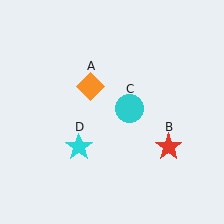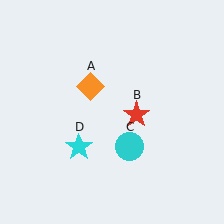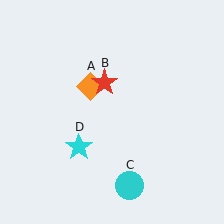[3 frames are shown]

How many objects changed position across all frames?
2 objects changed position: red star (object B), cyan circle (object C).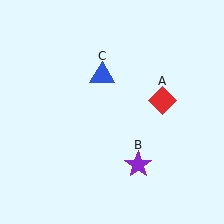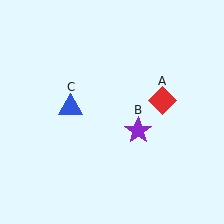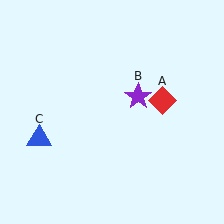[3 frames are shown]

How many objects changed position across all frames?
2 objects changed position: purple star (object B), blue triangle (object C).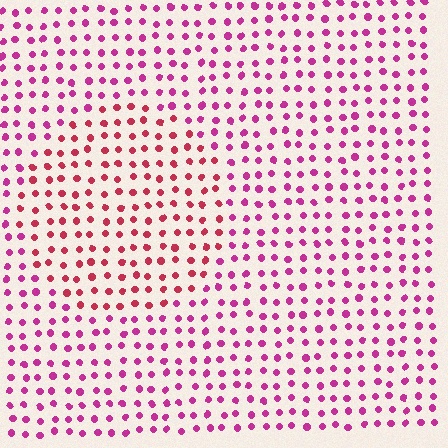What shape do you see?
I see a circle.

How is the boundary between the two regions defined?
The boundary is defined purely by a slight shift in hue (about 29 degrees). Spacing, size, and orientation are identical on both sides.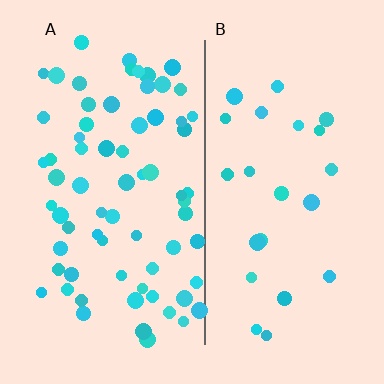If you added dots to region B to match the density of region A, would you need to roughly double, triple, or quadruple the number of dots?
Approximately triple.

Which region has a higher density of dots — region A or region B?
A (the left).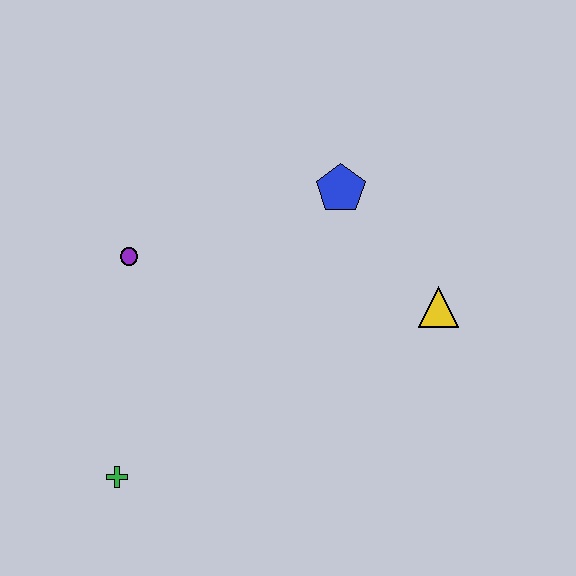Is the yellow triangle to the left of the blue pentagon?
No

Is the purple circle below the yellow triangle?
No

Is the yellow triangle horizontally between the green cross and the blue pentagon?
No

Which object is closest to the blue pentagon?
The yellow triangle is closest to the blue pentagon.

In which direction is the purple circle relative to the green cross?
The purple circle is above the green cross.